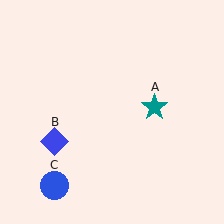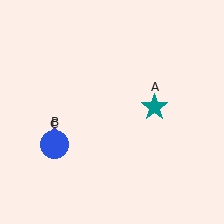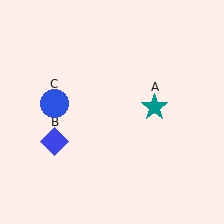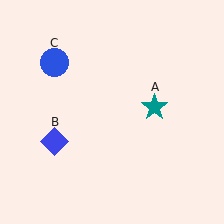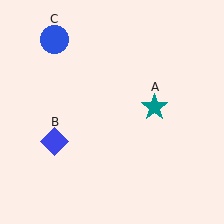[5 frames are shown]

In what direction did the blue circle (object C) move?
The blue circle (object C) moved up.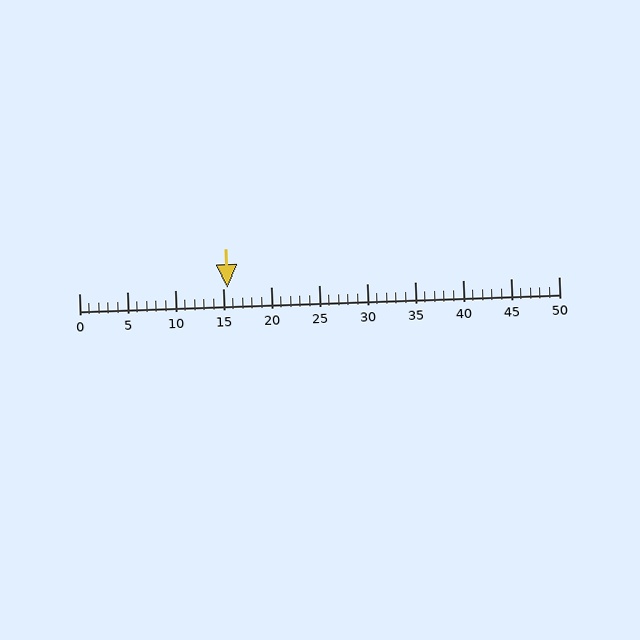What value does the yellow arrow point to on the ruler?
The yellow arrow points to approximately 16.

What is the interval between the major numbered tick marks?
The major tick marks are spaced 5 units apart.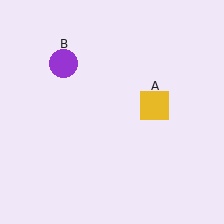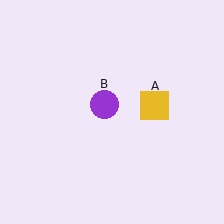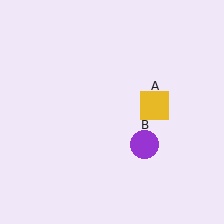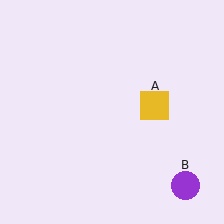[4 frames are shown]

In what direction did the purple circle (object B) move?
The purple circle (object B) moved down and to the right.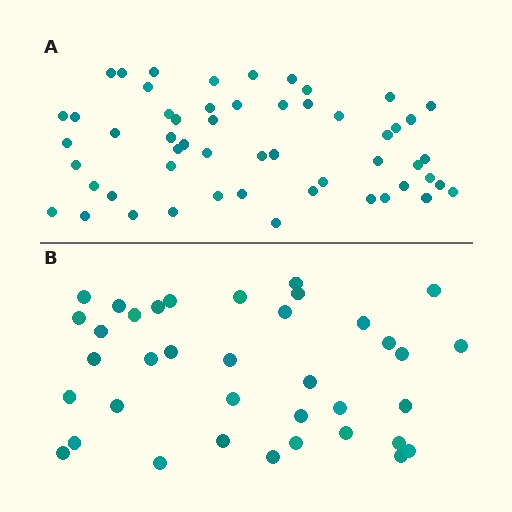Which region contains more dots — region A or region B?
Region A (the top region) has more dots.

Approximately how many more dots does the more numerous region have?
Region A has approximately 15 more dots than region B.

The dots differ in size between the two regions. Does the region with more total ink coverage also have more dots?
No. Region B has more total ink coverage because its dots are larger, but region A actually contains more individual dots. Total area can be misleading — the number of items is what matters here.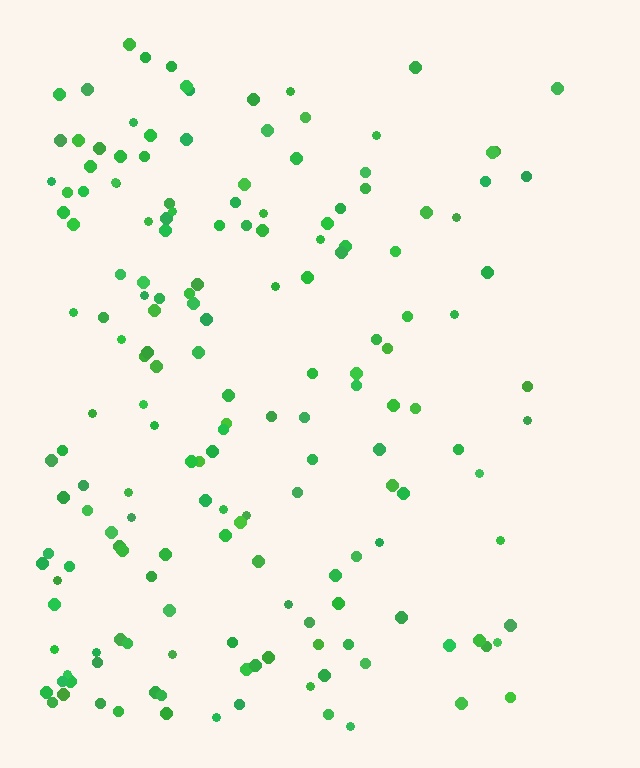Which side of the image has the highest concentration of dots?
The left.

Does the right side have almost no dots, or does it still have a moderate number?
Still a moderate number, just noticeably fewer than the left.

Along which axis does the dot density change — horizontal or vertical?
Horizontal.